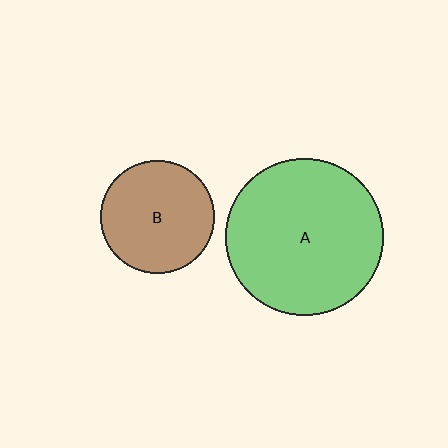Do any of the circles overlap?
No, none of the circles overlap.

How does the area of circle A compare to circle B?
Approximately 1.9 times.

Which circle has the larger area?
Circle A (green).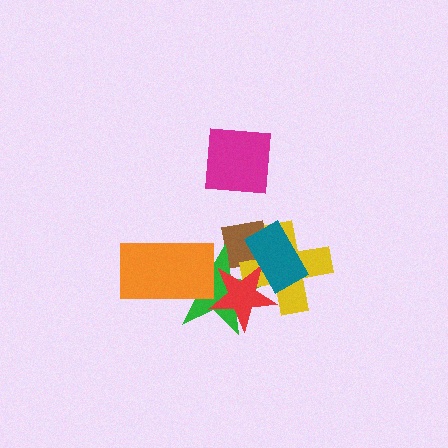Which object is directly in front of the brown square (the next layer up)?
The green star is directly in front of the brown square.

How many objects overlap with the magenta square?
0 objects overlap with the magenta square.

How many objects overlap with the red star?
4 objects overlap with the red star.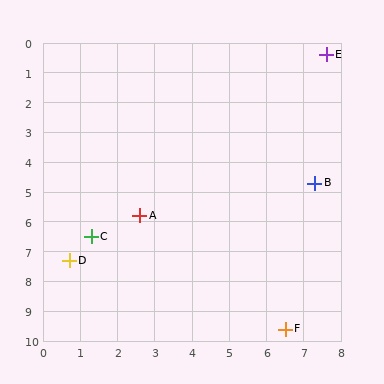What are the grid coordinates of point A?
Point A is at approximately (2.6, 5.8).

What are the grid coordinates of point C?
Point C is at approximately (1.3, 6.5).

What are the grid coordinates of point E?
Point E is at approximately (7.6, 0.4).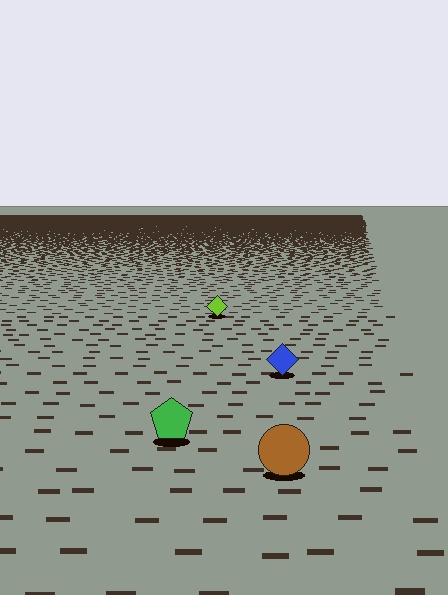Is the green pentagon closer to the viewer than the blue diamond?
Yes. The green pentagon is closer — you can tell from the texture gradient: the ground texture is coarser near it.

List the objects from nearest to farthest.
From nearest to farthest: the brown circle, the green pentagon, the blue diamond, the lime diamond.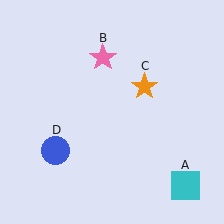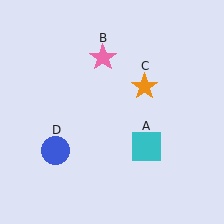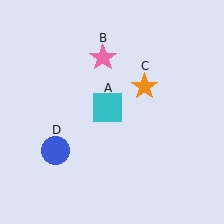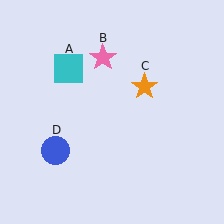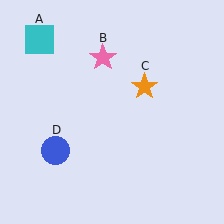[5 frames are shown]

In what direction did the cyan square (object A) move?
The cyan square (object A) moved up and to the left.